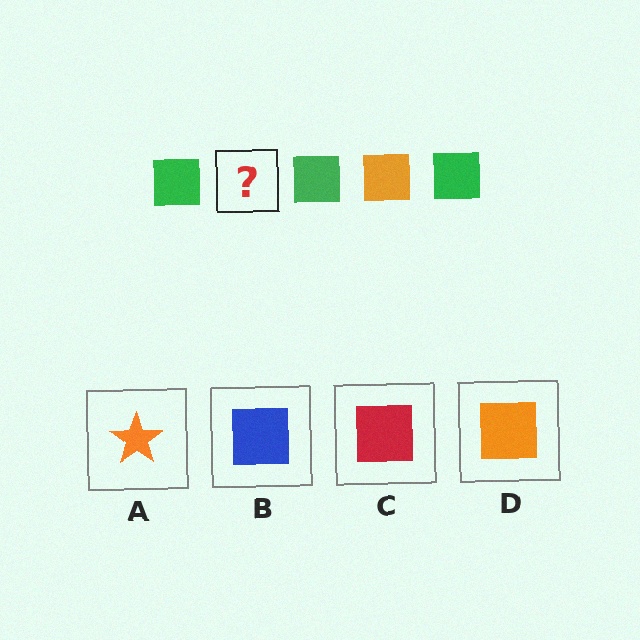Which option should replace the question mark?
Option D.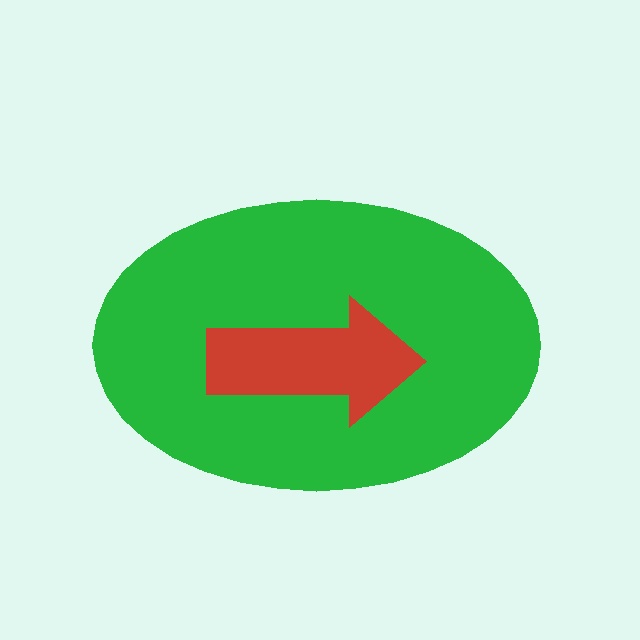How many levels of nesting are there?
2.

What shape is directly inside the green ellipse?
The red arrow.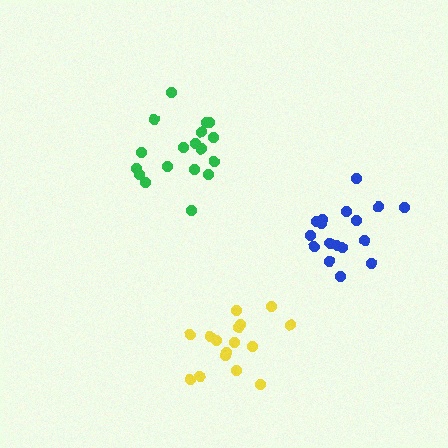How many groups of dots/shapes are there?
There are 3 groups.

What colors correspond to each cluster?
The clusters are colored: blue, green, yellow.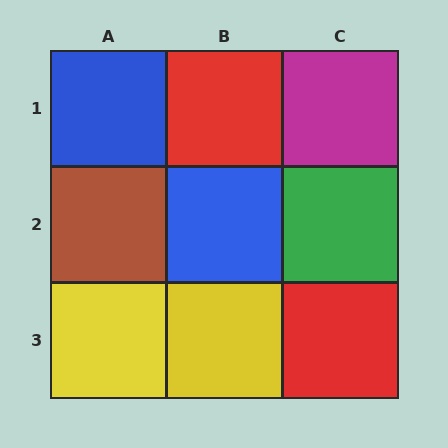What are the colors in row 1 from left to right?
Blue, red, magenta.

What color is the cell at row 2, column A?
Brown.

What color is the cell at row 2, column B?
Blue.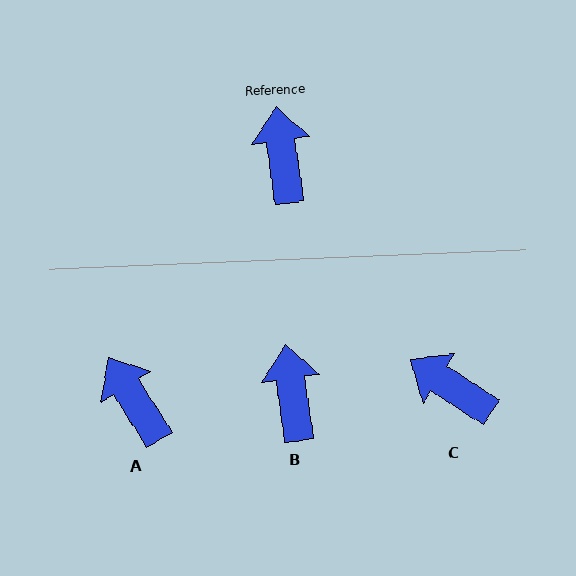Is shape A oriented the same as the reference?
No, it is off by about 24 degrees.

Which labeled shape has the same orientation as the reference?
B.